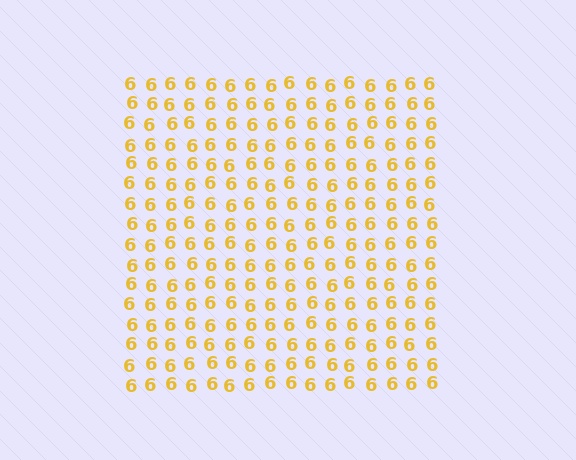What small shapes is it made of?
It is made of small digit 6's.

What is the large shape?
The large shape is a square.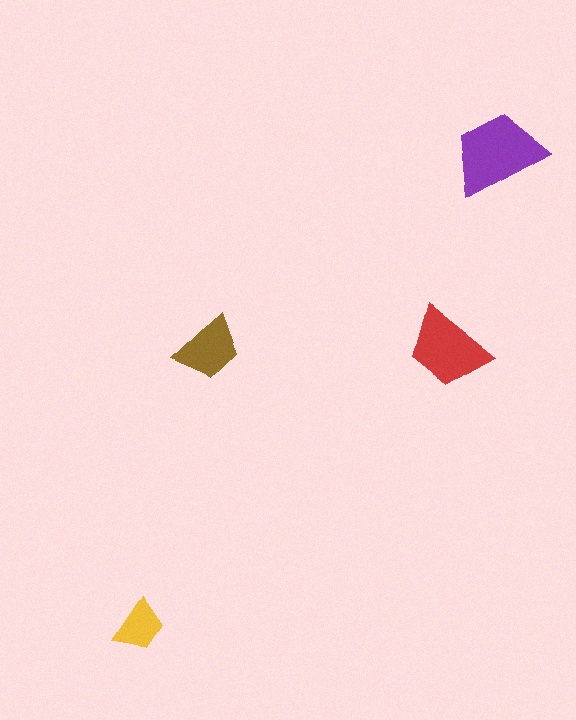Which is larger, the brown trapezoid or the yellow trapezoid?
The brown one.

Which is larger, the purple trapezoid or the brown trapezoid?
The purple one.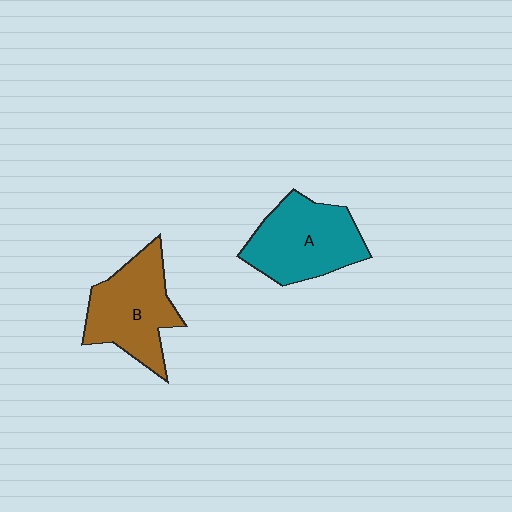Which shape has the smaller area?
Shape B (brown).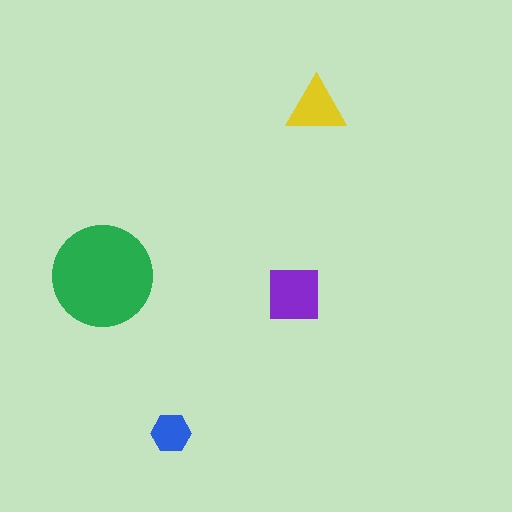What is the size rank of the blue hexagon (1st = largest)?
4th.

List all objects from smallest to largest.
The blue hexagon, the yellow triangle, the purple square, the green circle.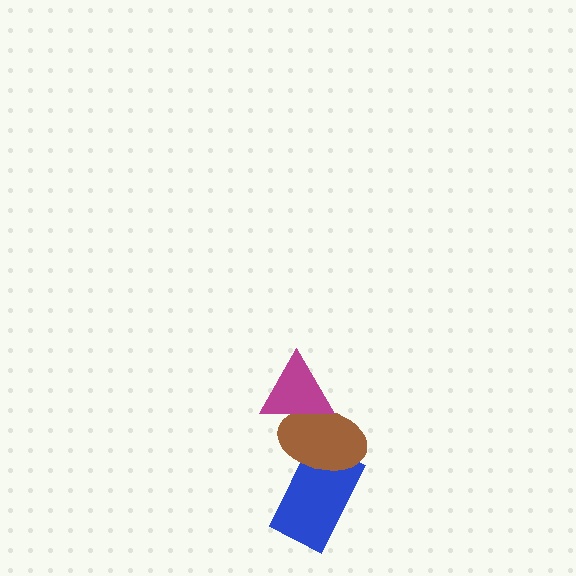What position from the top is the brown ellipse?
The brown ellipse is 2nd from the top.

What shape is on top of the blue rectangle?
The brown ellipse is on top of the blue rectangle.